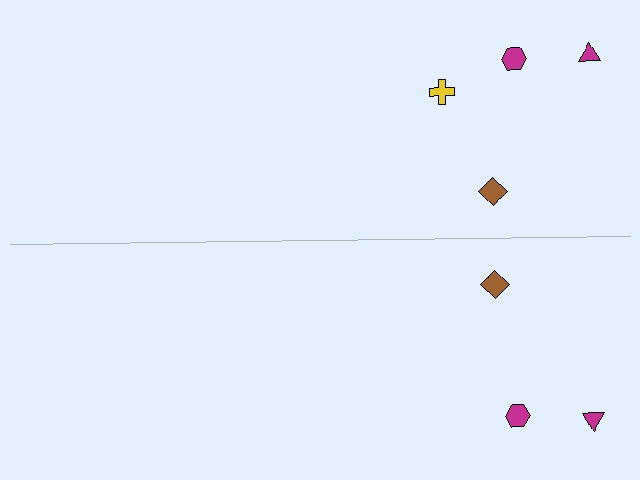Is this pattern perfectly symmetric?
No, the pattern is not perfectly symmetric. A yellow cross is missing from the bottom side.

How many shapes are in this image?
There are 7 shapes in this image.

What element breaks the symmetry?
A yellow cross is missing from the bottom side.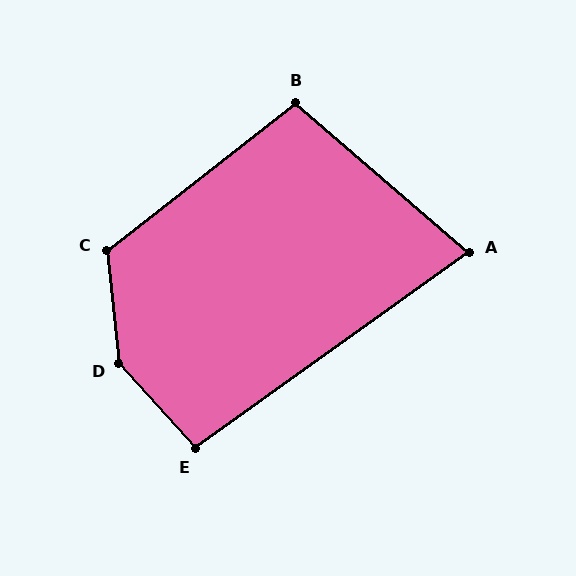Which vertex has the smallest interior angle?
A, at approximately 76 degrees.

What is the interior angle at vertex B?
Approximately 102 degrees (obtuse).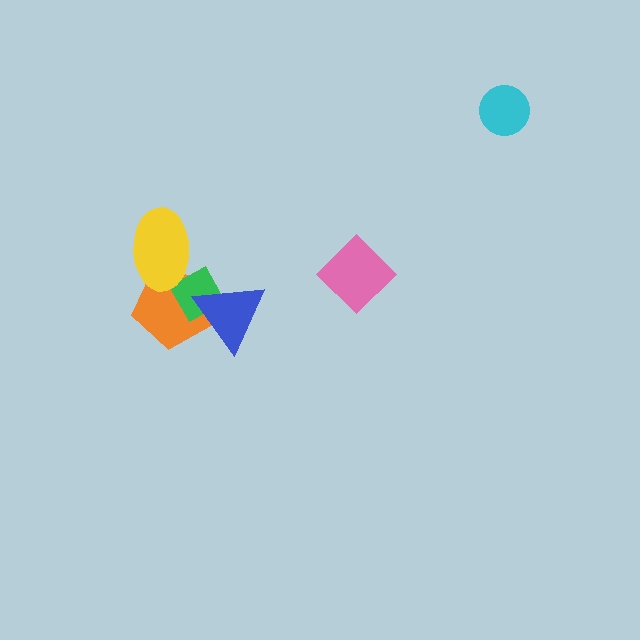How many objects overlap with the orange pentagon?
3 objects overlap with the orange pentagon.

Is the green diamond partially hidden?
Yes, it is partially covered by another shape.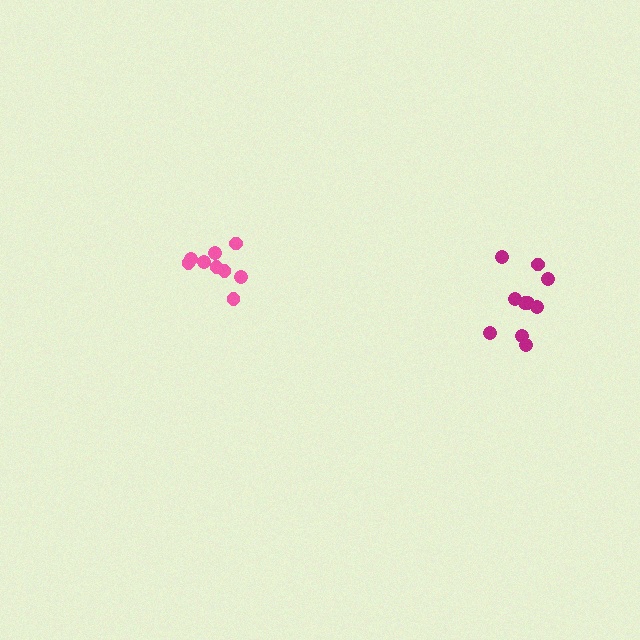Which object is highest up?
The pink cluster is topmost.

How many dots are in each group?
Group 1: 10 dots, Group 2: 9 dots (19 total).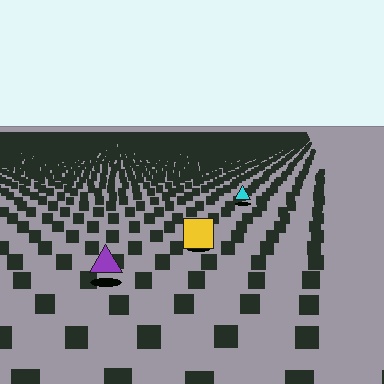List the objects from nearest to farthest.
From nearest to farthest: the purple triangle, the yellow square, the cyan triangle.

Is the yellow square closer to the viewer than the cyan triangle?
Yes. The yellow square is closer — you can tell from the texture gradient: the ground texture is coarser near it.